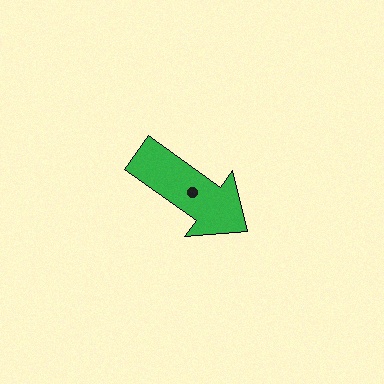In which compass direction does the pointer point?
Southeast.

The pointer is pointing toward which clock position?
Roughly 4 o'clock.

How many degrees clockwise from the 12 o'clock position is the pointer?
Approximately 126 degrees.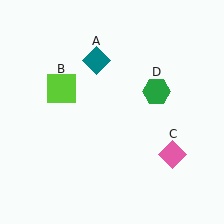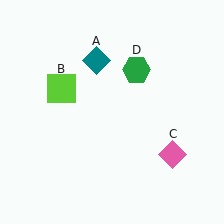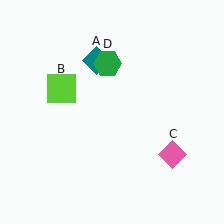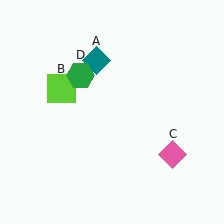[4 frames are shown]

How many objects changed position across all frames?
1 object changed position: green hexagon (object D).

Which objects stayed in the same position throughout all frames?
Teal diamond (object A) and lime square (object B) and pink diamond (object C) remained stationary.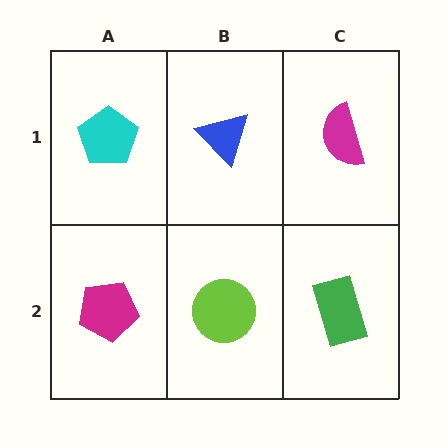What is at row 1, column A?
A cyan pentagon.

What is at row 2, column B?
A lime circle.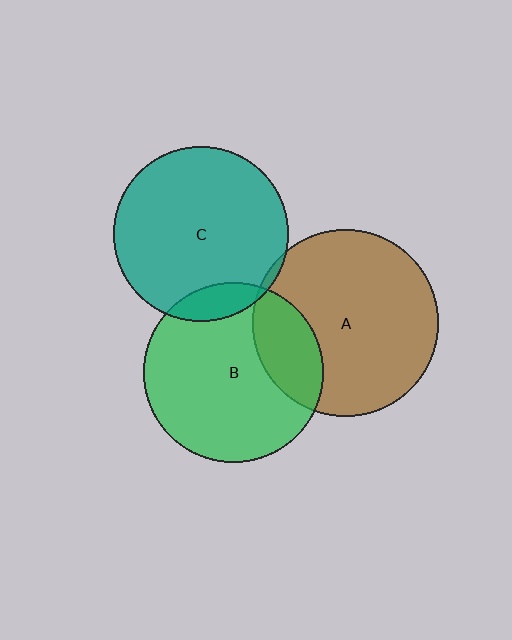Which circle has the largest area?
Circle A (brown).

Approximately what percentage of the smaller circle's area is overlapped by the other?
Approximately 5%.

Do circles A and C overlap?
Yes.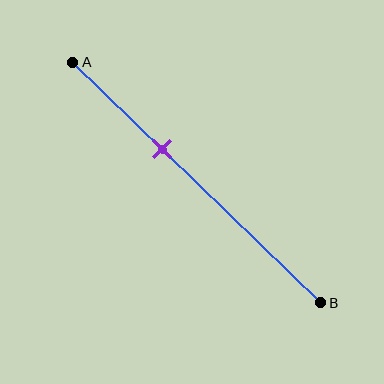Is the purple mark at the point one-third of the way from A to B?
Yes, the mark is approximately at the one-third point.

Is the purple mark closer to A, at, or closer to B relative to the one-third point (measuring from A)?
The purple mark is approximately at the one-third point of segment AB.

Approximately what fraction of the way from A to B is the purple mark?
The purple mark is approximately 35% of the way from A to B.